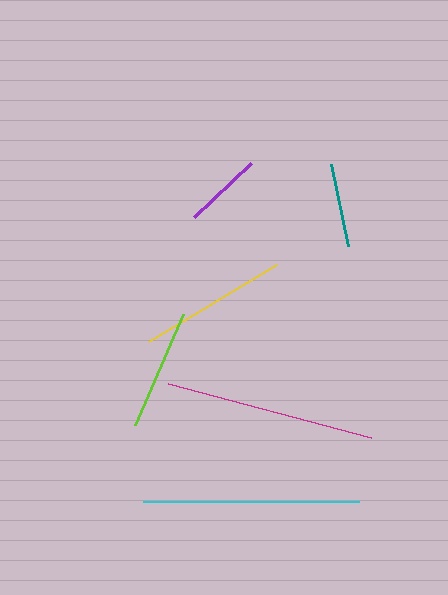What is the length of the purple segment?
The purple segment is approximately 79 pixels long.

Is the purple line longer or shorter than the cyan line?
The cyan line is longer than the purple line.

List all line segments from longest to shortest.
From longest to shortest: cyan, magenta, yellow, lime, teal, purple.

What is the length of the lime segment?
The lime segment is approximately 120 pixels long.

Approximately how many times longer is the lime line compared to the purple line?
The lime line is approximately 1.5 times the length of the purple line.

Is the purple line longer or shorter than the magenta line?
The magenta line is longer than the purple line.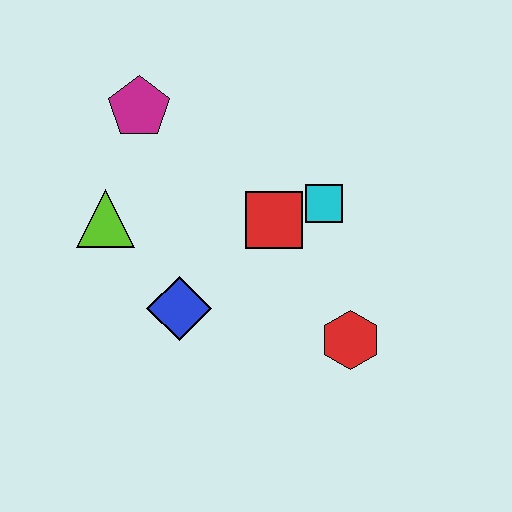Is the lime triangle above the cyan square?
No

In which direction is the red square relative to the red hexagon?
The red square is above the red hexagon.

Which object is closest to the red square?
The cyan square is closest to the red square.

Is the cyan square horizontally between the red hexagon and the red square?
Yes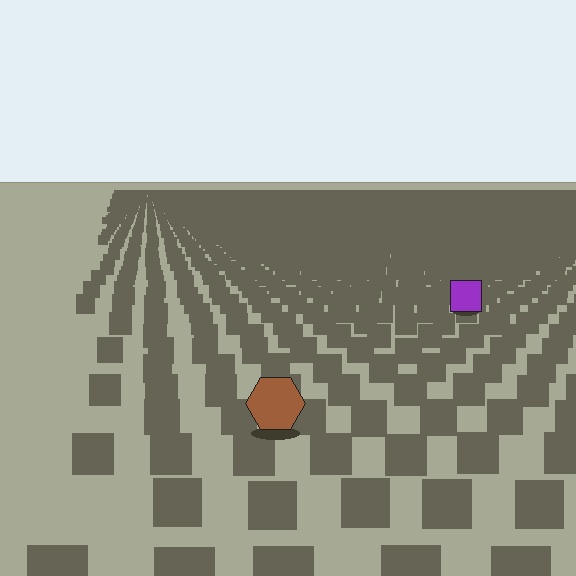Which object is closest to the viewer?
The brown hexagon is closest. The texture marks near it are larger and more spread out.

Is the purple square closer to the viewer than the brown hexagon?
No. The brown hexagon is closer — you can tell from the texture gradient: the ground texture is coarser near it.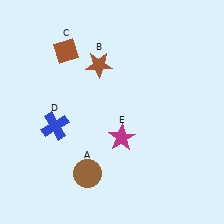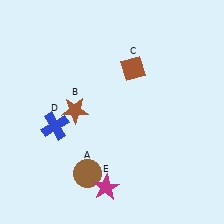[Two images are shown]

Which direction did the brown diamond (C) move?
The brown diamond (C) moved right.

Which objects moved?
The objects that moved are: the brown star (B), the brown diamond (C), the magenta star (E).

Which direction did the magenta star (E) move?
The magenta star (E) moved down.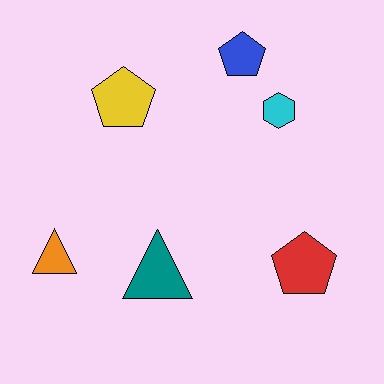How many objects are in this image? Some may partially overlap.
There are 6 objects.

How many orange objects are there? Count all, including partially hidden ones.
There is 1 orange object.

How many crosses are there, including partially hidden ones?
There are no crosses.